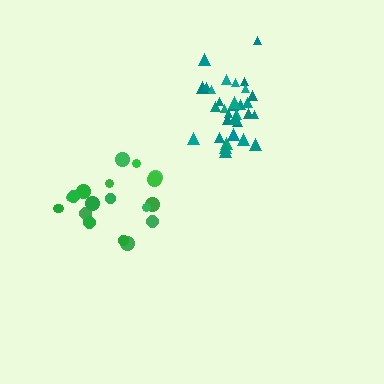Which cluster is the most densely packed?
Teal.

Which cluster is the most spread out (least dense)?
Green.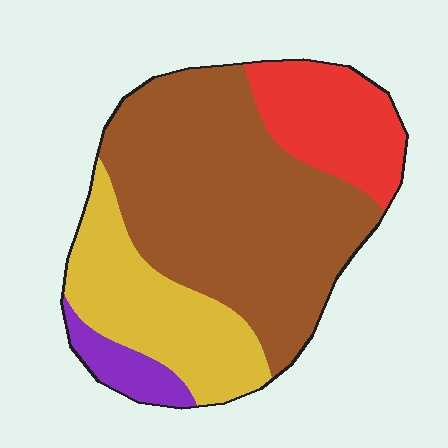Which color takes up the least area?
Purple, at roughly 5%.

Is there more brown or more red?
Brown.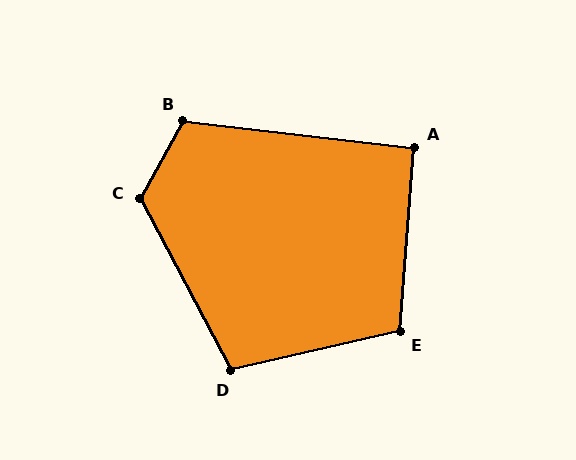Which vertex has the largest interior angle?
C, at approximately 123 degrees.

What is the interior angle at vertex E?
Approximately 107 degrees (obtuse).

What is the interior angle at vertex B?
Approximately 113 degrees (obtuse).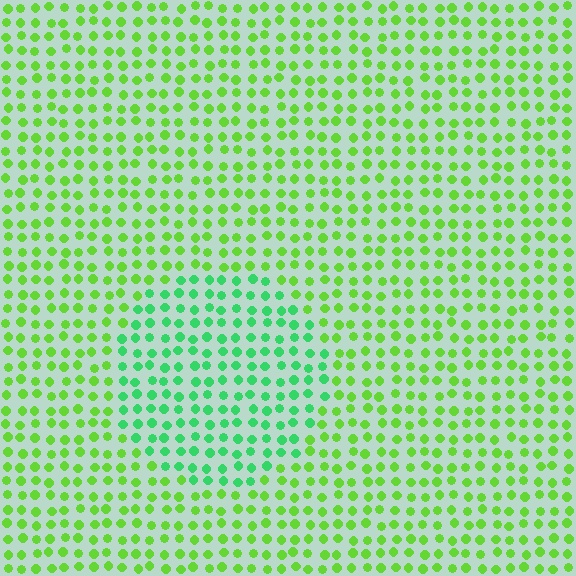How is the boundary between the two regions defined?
The boundary is defined purely by a slight shift in hue (about 37 degrees). Spacing, size, and orientation are identical on both sides.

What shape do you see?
I see a circle.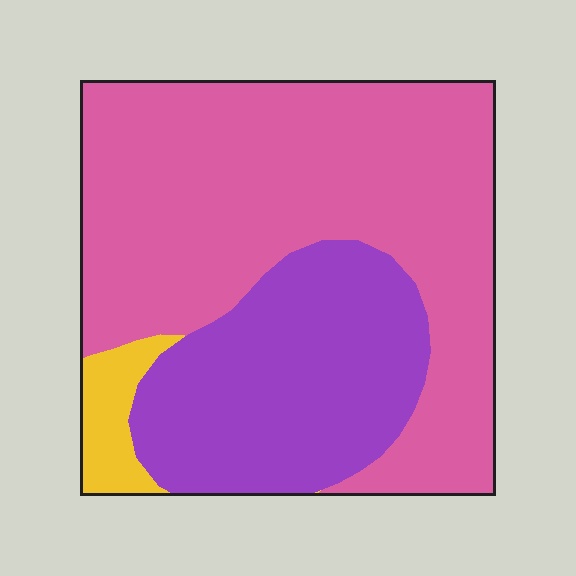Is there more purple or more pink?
Pink.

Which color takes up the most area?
Pink, at roughly 60%.